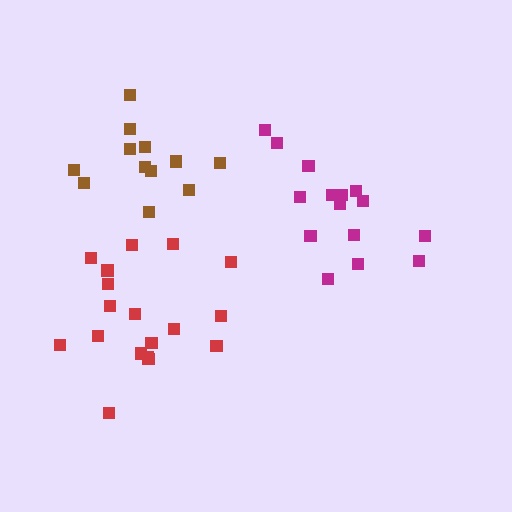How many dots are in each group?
Group 1: 12 dots, Group 2: 15 dots, Group 3: 18 dots (45 total).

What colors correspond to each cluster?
The clusters are colored: brown, magenta, red.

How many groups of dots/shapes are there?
There are 3 groups.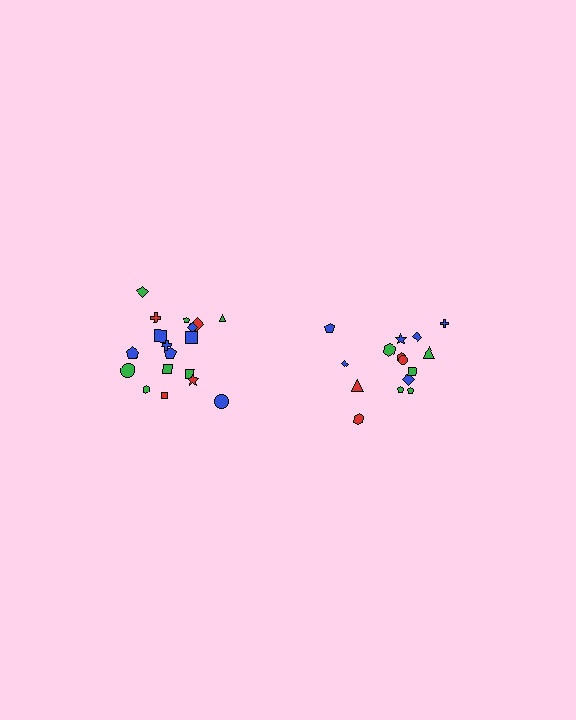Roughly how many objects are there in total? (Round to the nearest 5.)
Roughly 35 objects in total.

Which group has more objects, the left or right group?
The left group.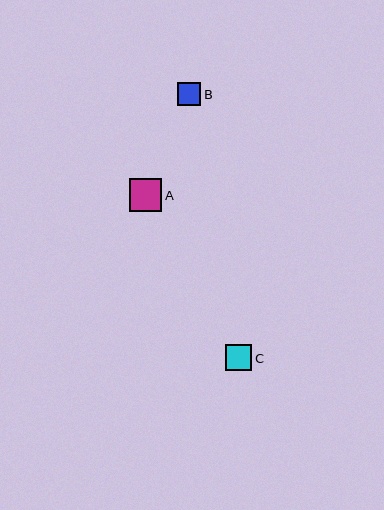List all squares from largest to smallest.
From largest to smallest: A, C, B.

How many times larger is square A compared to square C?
Square A is approximately 1.2 times the size of square C.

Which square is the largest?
Square A is the largest with a size of approximately 33 pixels.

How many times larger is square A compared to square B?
Square A is approximately 1.4 times the size of square B.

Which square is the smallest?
Square B is the smallest with a size of approximately 23 pixels.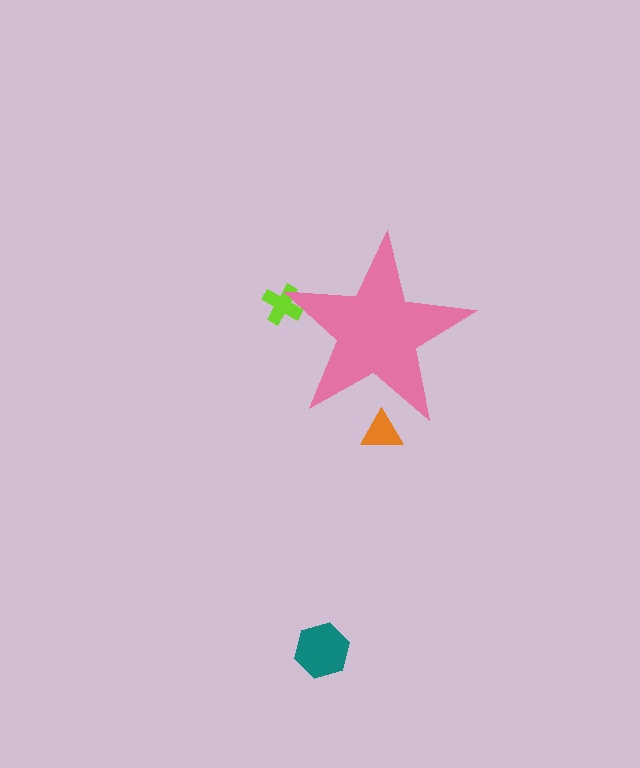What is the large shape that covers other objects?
A pink star.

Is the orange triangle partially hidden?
Yes, the orange triangle is partially hidden behind the pink star.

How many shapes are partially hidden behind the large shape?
2 shapes are partially hidden.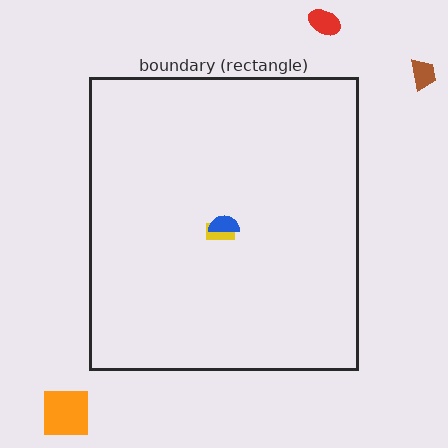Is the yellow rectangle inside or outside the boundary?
Inside.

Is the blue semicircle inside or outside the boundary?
Inside.